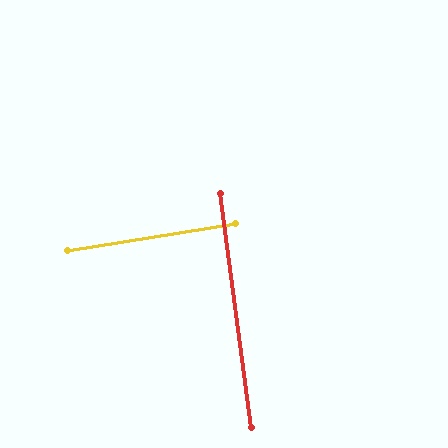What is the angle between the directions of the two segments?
Approximately 88 degrees.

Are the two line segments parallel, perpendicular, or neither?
Perpendicular — they meet at approximately 88°.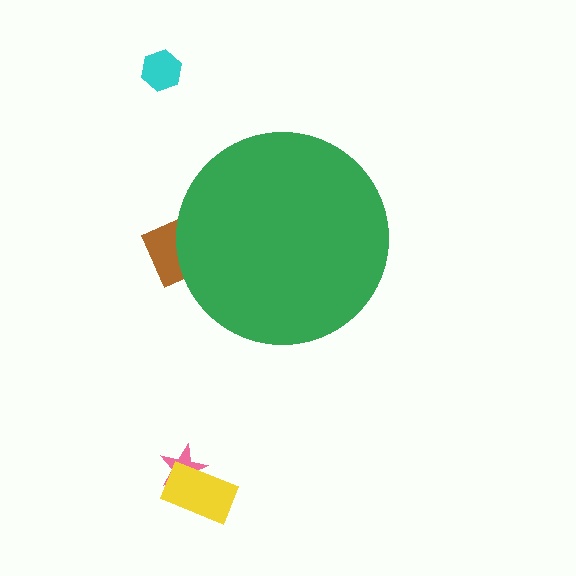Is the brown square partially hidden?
Yes, the brown square is partially hidden behind the green circle.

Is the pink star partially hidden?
No, the pink star is fully visible.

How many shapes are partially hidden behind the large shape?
1 shape is partially hidden.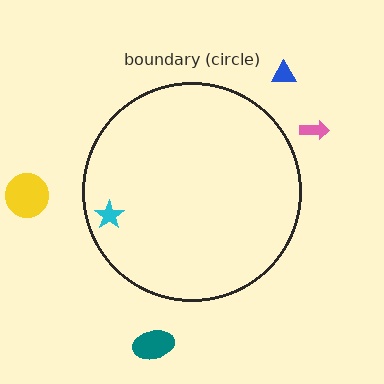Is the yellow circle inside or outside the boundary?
Outside.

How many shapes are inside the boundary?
1 inside, 4 outside.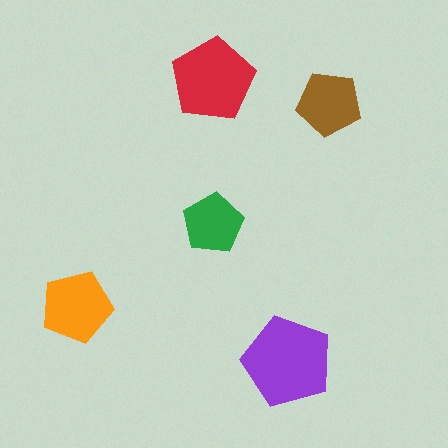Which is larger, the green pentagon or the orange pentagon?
The orange one.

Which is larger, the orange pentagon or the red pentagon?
The red one.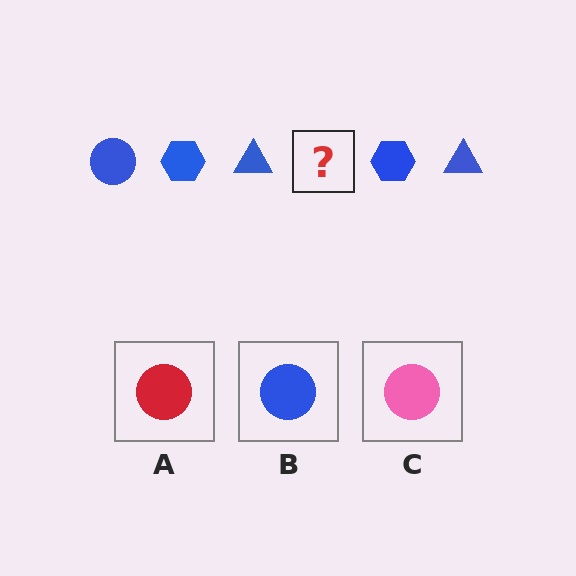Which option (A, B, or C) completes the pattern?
B.